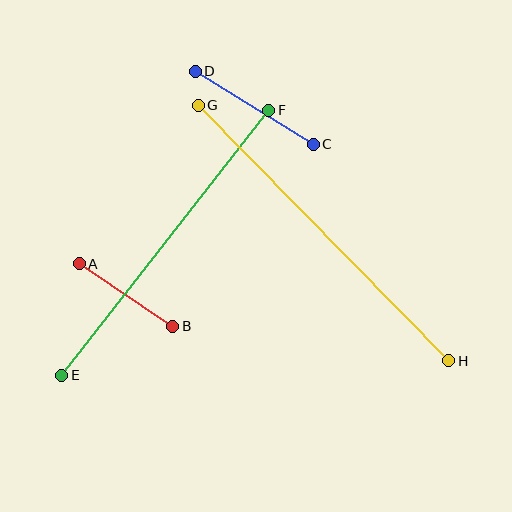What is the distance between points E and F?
The distance is approximately 336 pixels.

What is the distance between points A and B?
The distance is approximately 113 pixels.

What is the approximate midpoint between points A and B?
The midpoint is at approximately (126, 295) pixels.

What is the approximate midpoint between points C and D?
The midpoint is at approximately (254, 108) pixels.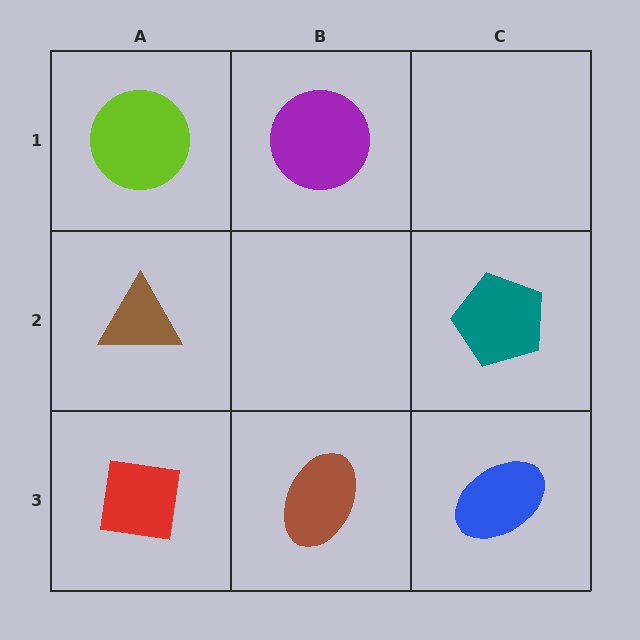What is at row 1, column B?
A purple circle.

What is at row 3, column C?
A blue ellipse.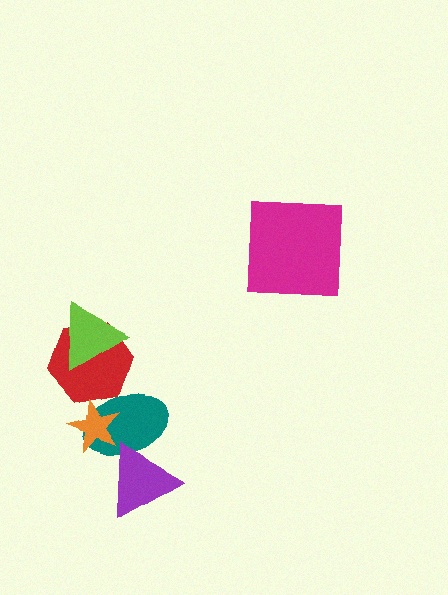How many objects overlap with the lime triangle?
1 object overlaps with the lime triangle.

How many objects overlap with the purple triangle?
1 object overlaps with the purple triangle.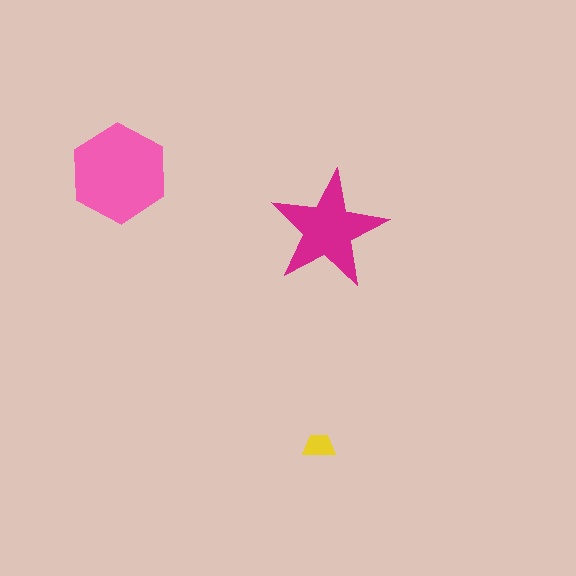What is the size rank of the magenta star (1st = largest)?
2nd.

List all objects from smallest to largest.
The yellow trapezoid, the magenta star, the pink hexagon.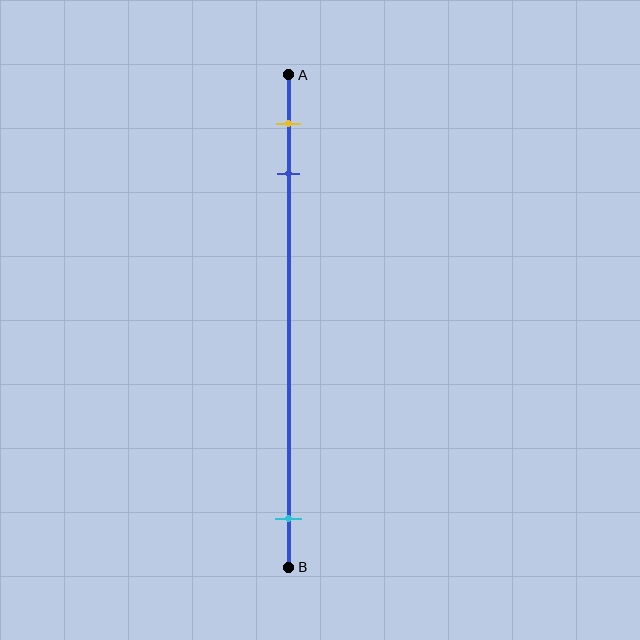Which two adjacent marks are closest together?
The yellow and blue marks are the closest adjacent pair.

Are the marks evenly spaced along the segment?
No, the marks are not evenly spaced.